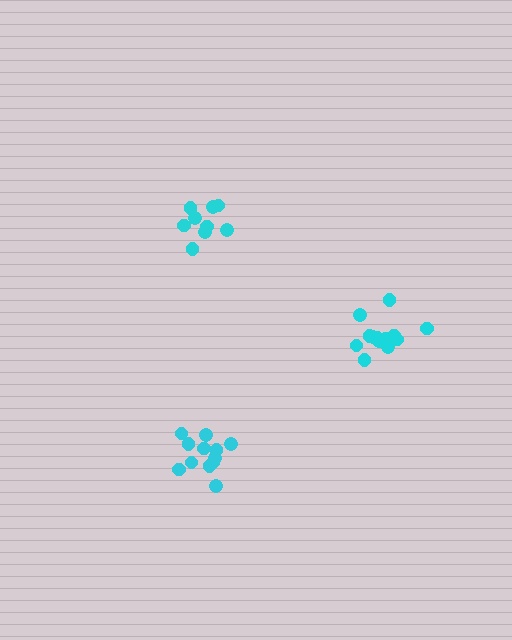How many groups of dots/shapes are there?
There are 3 groups.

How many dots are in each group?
Group 1: 9 dots, Group 2: 12 dots, Group 3: 13 dots (34 total).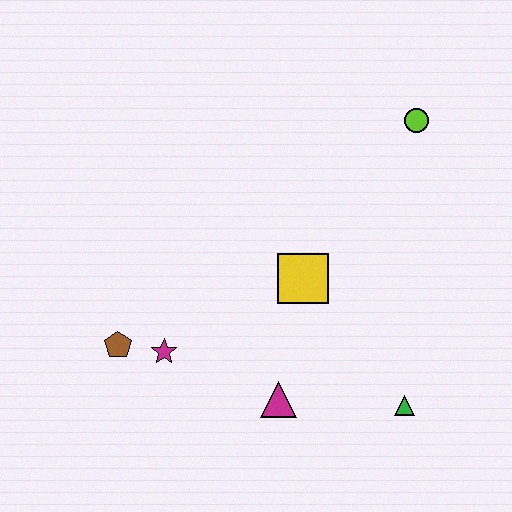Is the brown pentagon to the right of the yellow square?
No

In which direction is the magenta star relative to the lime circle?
The magenta star is to the left of the lime circle.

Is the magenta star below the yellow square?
Yes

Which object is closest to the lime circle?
The yellow square is closest to the lime circle.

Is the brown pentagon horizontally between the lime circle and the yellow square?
No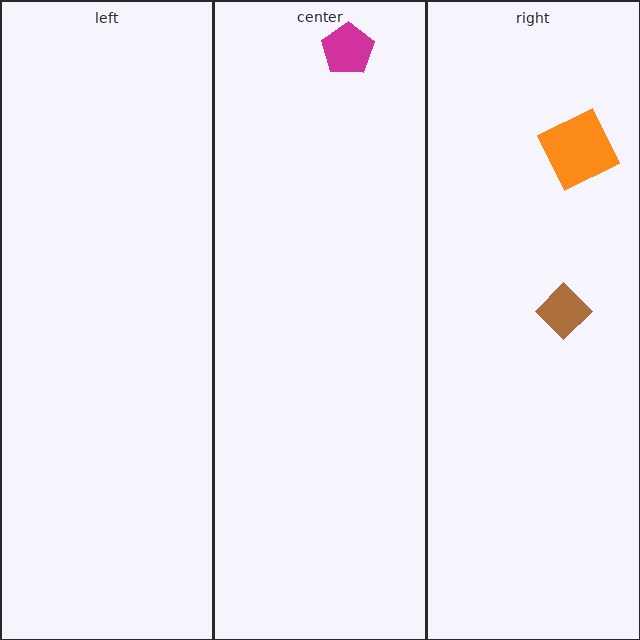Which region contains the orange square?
The right region.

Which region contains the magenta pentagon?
The center region.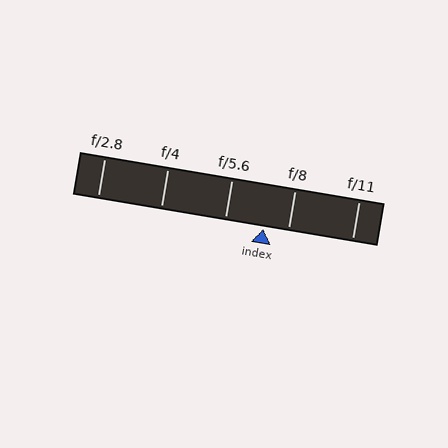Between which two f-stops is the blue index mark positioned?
The index mark is between f/5.6 and f/8.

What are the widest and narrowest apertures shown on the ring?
The widest aperture shown is f/2.8 and the narrowest is f/11.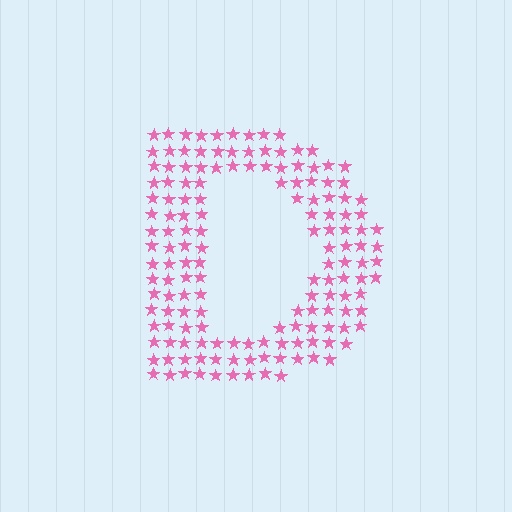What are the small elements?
The small elements are stars.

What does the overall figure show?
The overall figure shows the letter D.